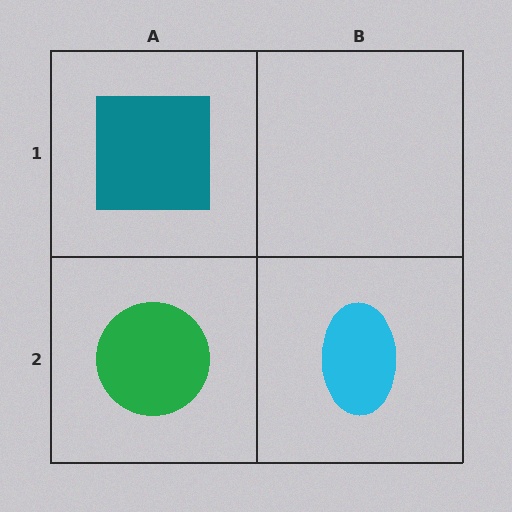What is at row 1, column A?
A teal square.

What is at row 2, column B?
A cyan ellipse.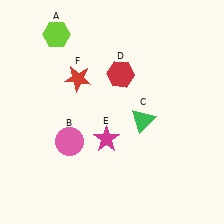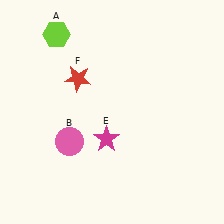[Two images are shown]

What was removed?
The red hexagon (D), the green triangle (C) were removed in Image 2.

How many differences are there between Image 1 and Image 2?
There are 2 differences between the two images.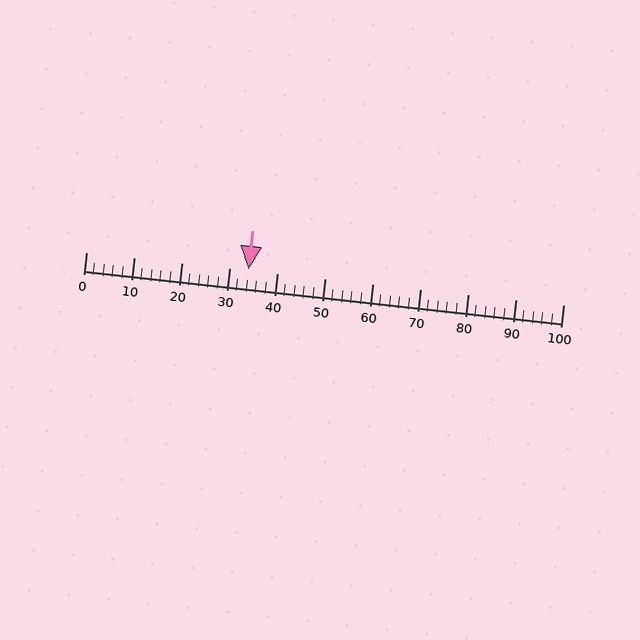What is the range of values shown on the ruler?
The ruler shows values from 0 to 100.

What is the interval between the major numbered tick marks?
The major tick marks are spaced 10 units apart.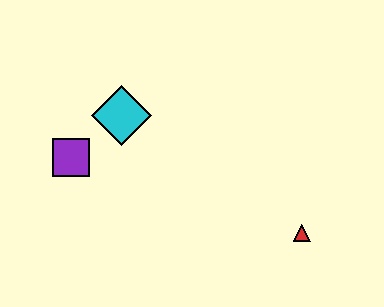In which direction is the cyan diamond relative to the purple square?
The cyan diamond is to the right of the purple square.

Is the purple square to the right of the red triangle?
No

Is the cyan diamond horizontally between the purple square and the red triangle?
Yes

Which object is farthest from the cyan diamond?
The red triangle is farthest from the cyan diamond.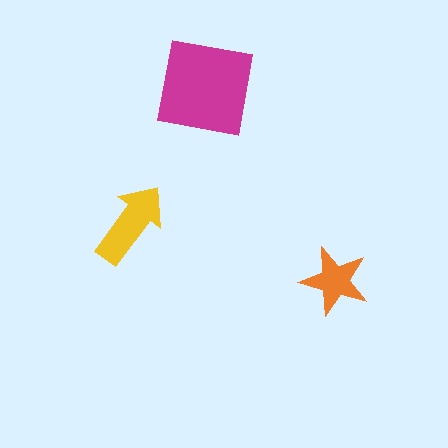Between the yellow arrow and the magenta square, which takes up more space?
The magenta square.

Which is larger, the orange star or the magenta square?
The magenta square.